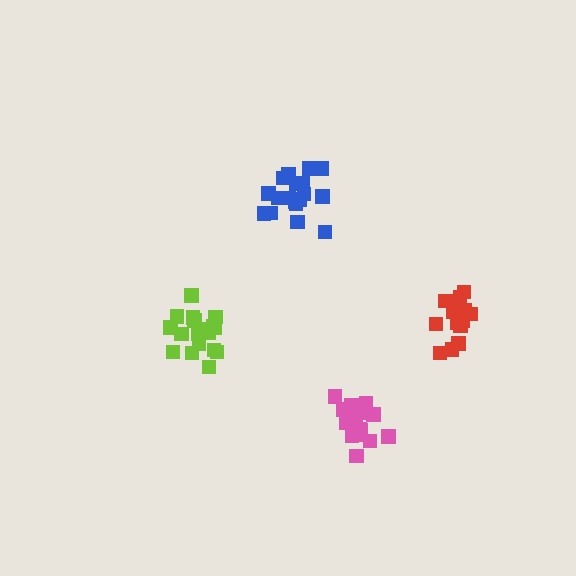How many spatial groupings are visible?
There are 4 spatial groupings.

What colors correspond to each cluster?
The clusters are colored: blue, lime, pink, red.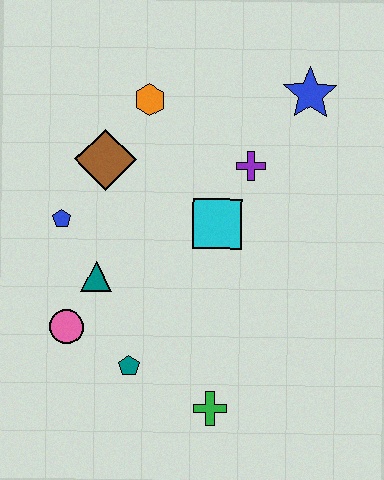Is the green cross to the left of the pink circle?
No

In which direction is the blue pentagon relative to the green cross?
The blue pentagon is above the green cross.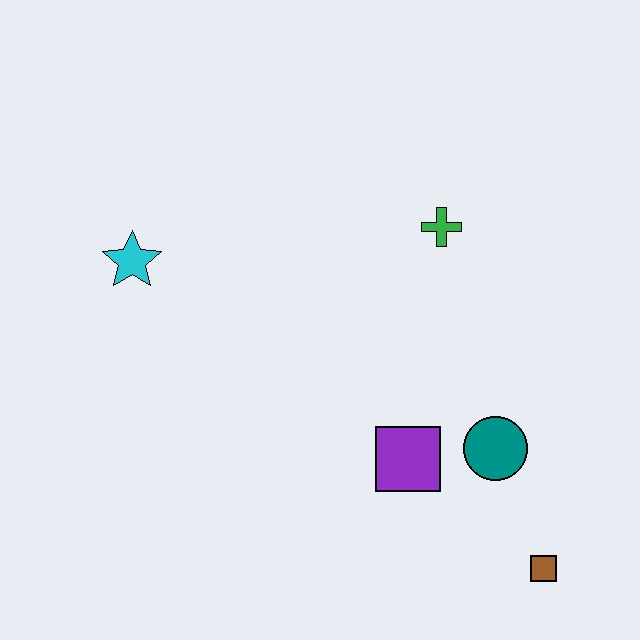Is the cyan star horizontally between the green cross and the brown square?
No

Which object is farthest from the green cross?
The brown square is farthest from the green cross.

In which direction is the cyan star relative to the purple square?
The cyan star is to the left of the purple square.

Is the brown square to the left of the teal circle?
No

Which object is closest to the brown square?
The teal circle is closest to the brown square.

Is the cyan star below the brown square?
No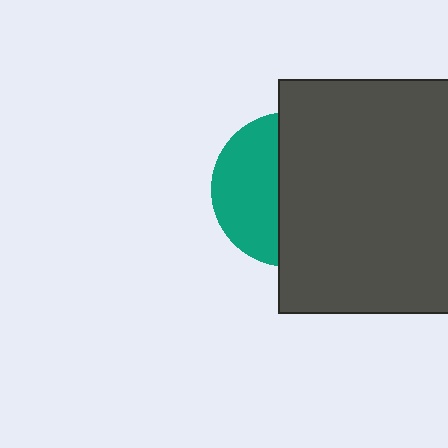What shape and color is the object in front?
The object in front is a dark gray square.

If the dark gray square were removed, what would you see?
You would see the complete teal circle.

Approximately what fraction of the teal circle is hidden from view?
Roughly 59% of the teal circle is hidden behind the dark gray square.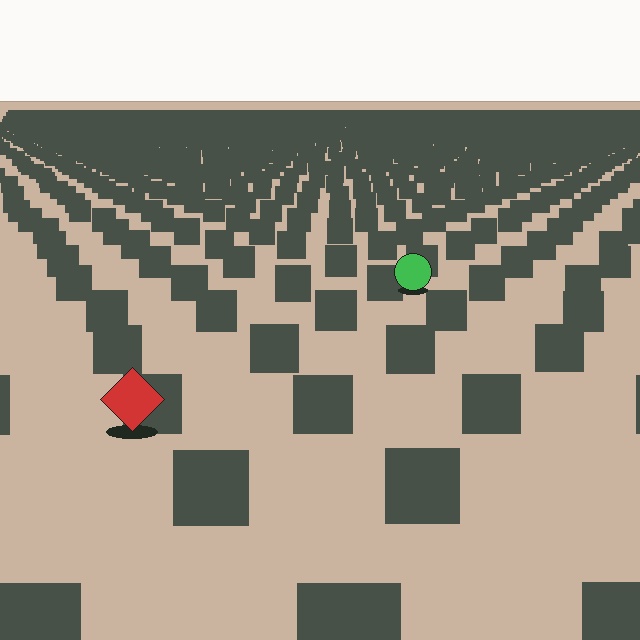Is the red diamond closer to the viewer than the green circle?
Yes. The red diamond is closer — you can tell from the texture gradient: the ground texture is coarser near it.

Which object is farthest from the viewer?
The green circle is farthest from the viewer. It appears smaller and the ground texture around it is denser.